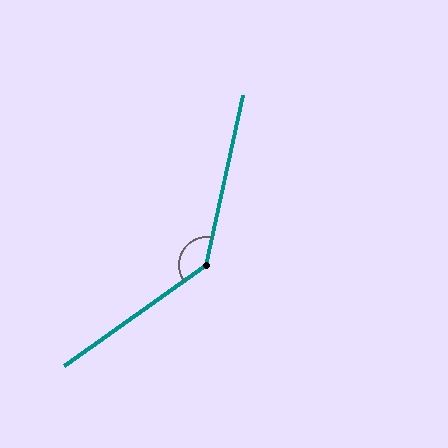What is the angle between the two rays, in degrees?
Approximately 137 degrees.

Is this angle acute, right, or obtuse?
It is obtuse.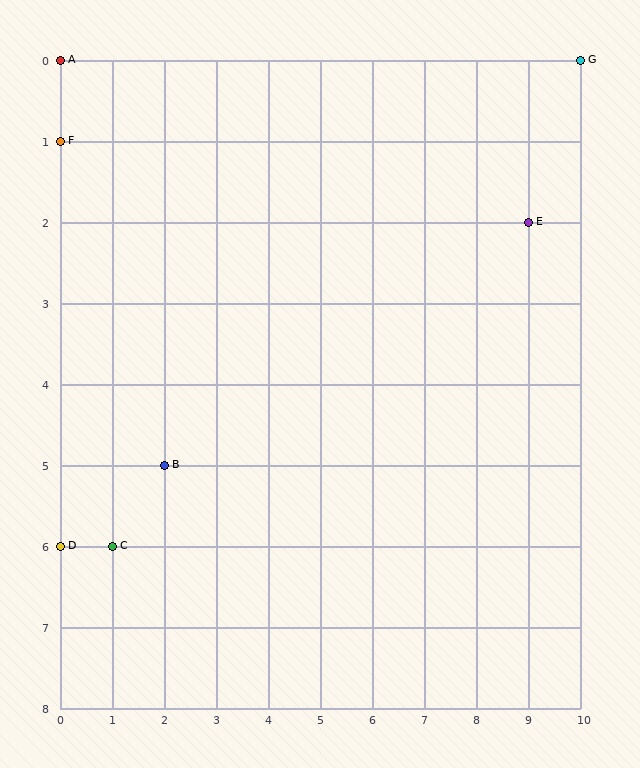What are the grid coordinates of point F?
Point F is at grid coordinates (0, 1).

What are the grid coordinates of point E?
Point E is at grid coordinates (9, 2).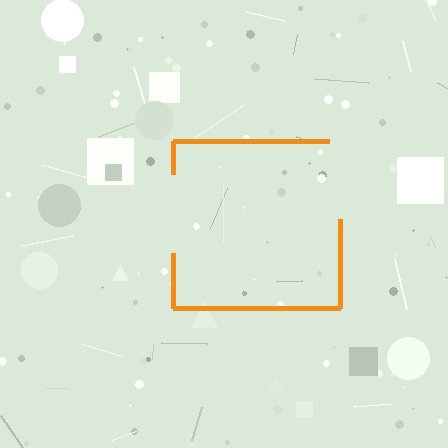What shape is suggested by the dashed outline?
The dashed outline suggests a square.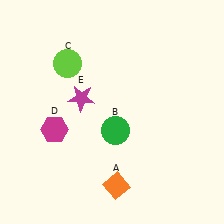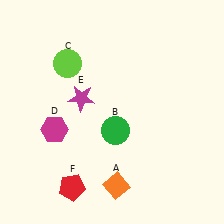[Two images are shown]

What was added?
A red pentagon (F) was added in Image 2.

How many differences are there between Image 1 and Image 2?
There is 1 difference between the two images.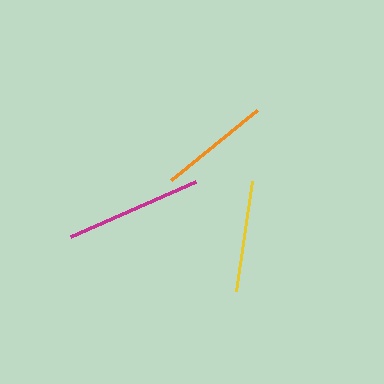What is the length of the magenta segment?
The magenta segment is approximately 137 pixels long.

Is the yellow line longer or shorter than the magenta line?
The magenta line is longer than the yellow line.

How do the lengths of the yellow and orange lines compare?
The yellow and orange lines are approximately the same length.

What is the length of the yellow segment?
The yellow segment is approximately 111 pixels long.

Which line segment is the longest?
The magenta line is the longest at approximately 137 pixels.